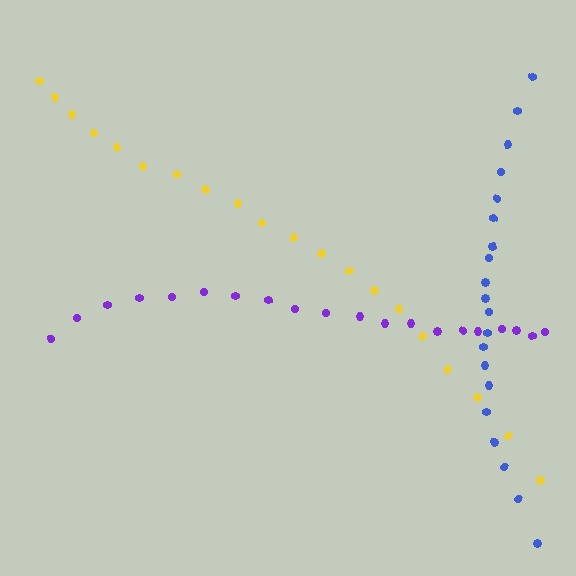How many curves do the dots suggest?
There are 3 distinct paths.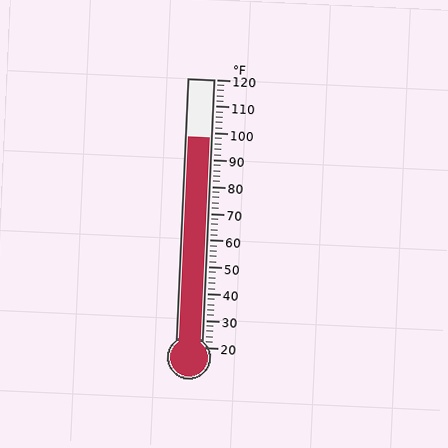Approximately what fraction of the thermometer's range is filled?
The thermometer is filled to approximately 80% of its range.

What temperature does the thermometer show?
The thermometer shows approximately 98°F.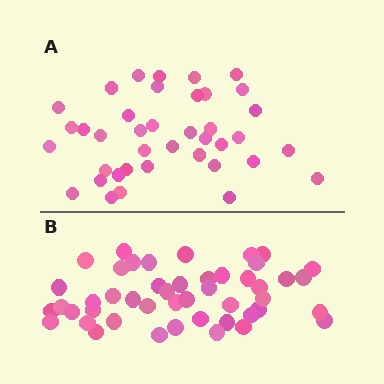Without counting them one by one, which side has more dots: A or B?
Region B (the bottom region) has more dots.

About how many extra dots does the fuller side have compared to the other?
Region B has roughly 8 or so more dots than region A.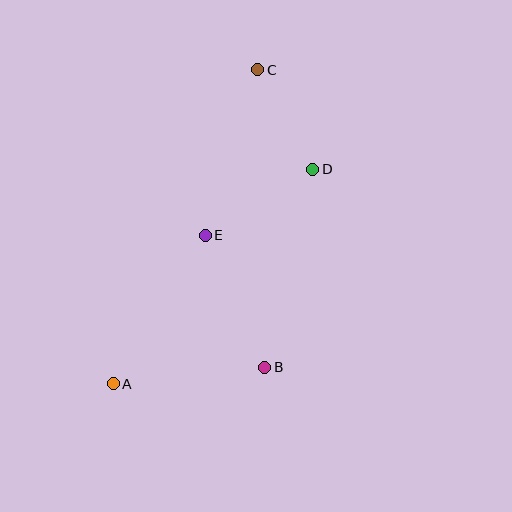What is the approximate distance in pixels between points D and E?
The distance between D and E is approximately 126 pixels.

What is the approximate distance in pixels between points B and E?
The distance between B and E is approximately 145 pixels.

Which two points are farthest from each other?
Points A and C are farthest from each other.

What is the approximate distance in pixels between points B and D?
The distance between B and D is approximately 204 pixels.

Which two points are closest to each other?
Points C and D are closest to each other.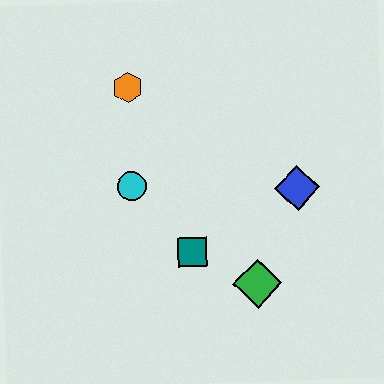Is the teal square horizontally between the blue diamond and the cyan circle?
Yes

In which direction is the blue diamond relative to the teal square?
The blue diamond is to the right of the teal square.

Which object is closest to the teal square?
The green diamond is closest to the teal square.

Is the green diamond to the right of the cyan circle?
Yes